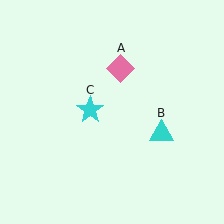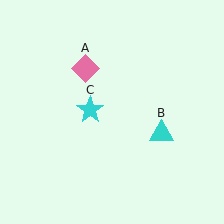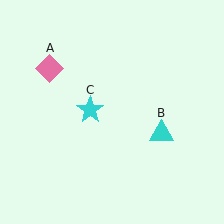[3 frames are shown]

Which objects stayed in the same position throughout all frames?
Cyan triangle (object B) and cyan star (object C) remained stationary.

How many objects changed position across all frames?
1 object changed position: pink diamond (object A).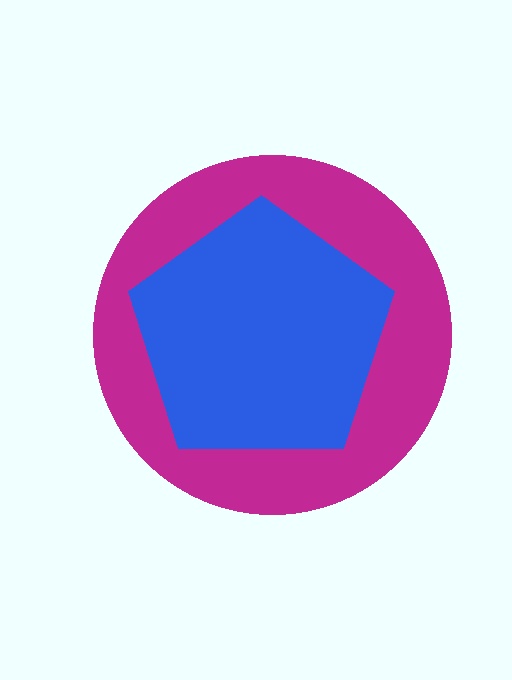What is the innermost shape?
The blue pentagon.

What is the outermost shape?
The magenta circle.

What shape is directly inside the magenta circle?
The blue pentagon.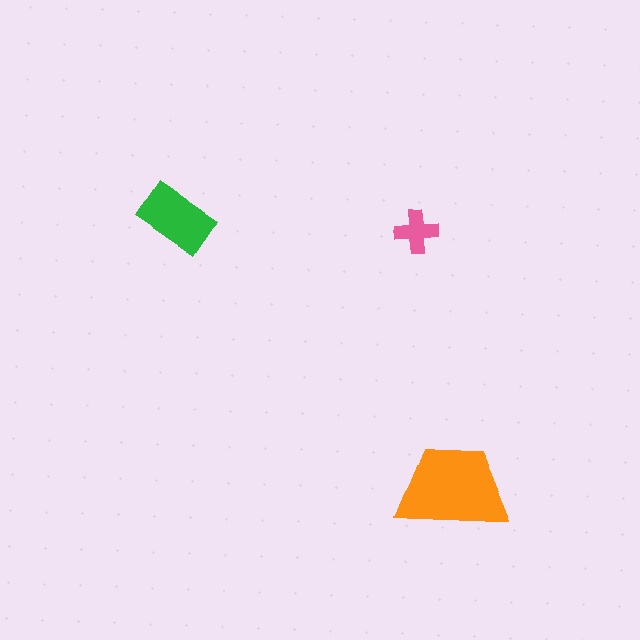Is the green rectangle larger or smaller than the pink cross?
Larger.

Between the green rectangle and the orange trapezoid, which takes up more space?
The orange trapezoid.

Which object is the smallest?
The pink cross.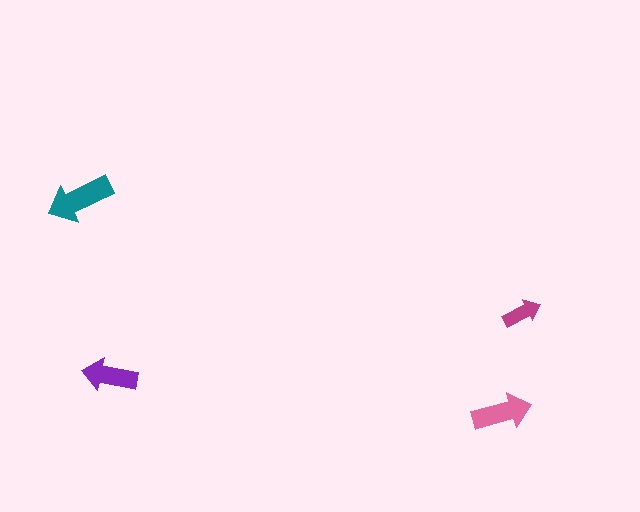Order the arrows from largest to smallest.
the teal one, the pink one, the purple one, the magenta one.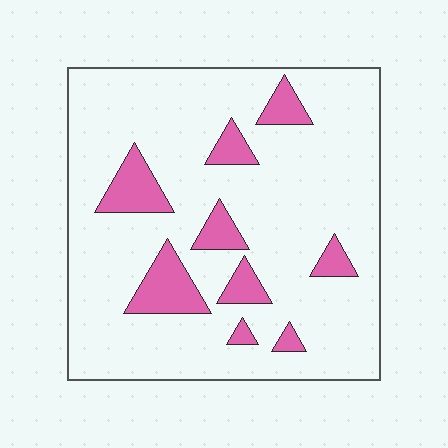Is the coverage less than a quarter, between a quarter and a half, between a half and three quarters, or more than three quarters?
Less than a quarter.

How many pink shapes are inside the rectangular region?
9.